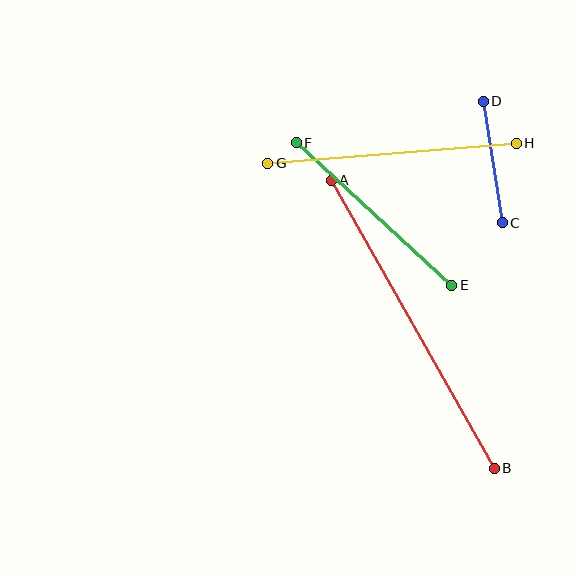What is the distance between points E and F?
The distance is approximately 211 pixels.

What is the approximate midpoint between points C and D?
The midpoint is at approximately (493, 162) pixels.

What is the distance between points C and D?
The distance is approximately 123 pixels.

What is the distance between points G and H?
The distance is approximately 249 pixels.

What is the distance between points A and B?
The distance is approximately 331 pixels.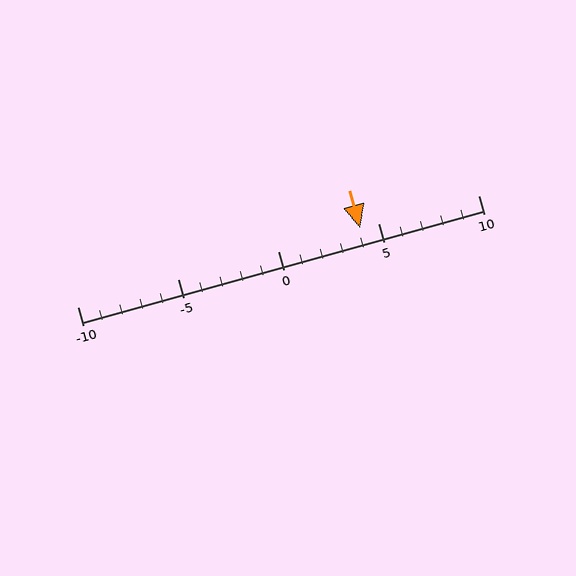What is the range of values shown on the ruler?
The ruler shows values from -10 to 10.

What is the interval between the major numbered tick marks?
The major tick marks are spaced 5 units apart.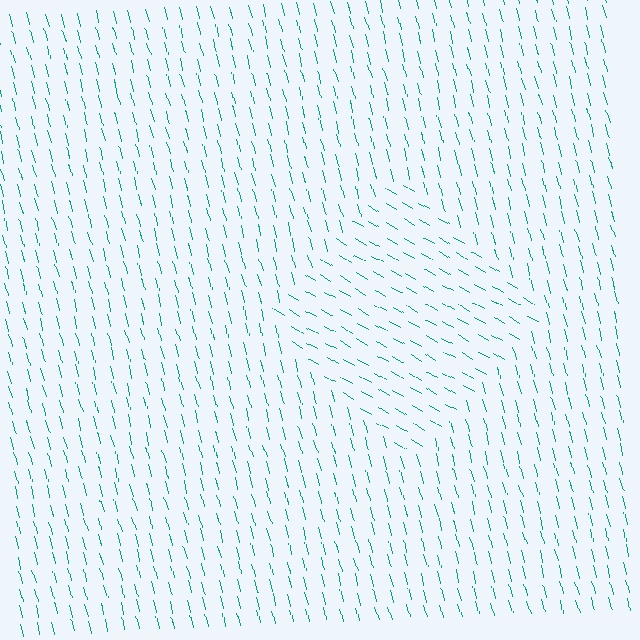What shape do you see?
I see a diamond.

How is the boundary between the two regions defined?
The boundary is defined purely by a change in line orientation (approximately 45 degrees difference). All lines are the same color and thickness.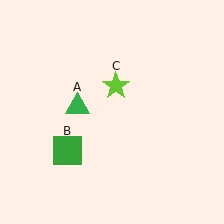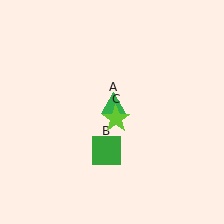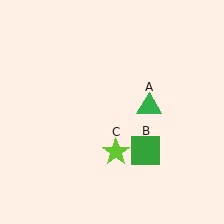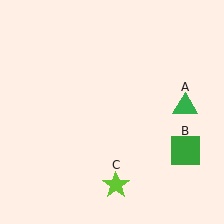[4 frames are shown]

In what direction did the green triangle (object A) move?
The green triangle (object A) moved right.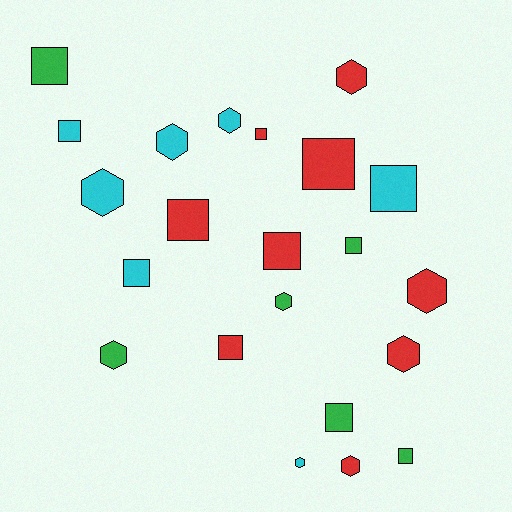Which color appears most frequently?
Red, with 9 objects.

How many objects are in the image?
There are 22 objects.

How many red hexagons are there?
There are 4 red hexagons.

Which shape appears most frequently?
Square, with 12 objects.